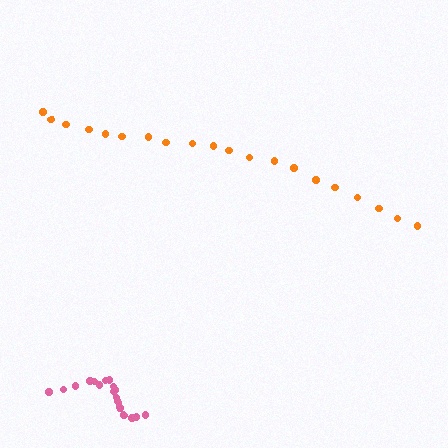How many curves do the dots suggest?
There are 2 distinct paths.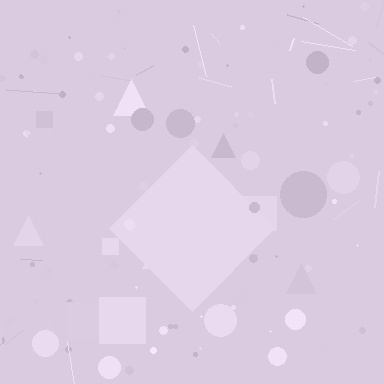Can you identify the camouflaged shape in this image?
The camouflaged shape is a diamond.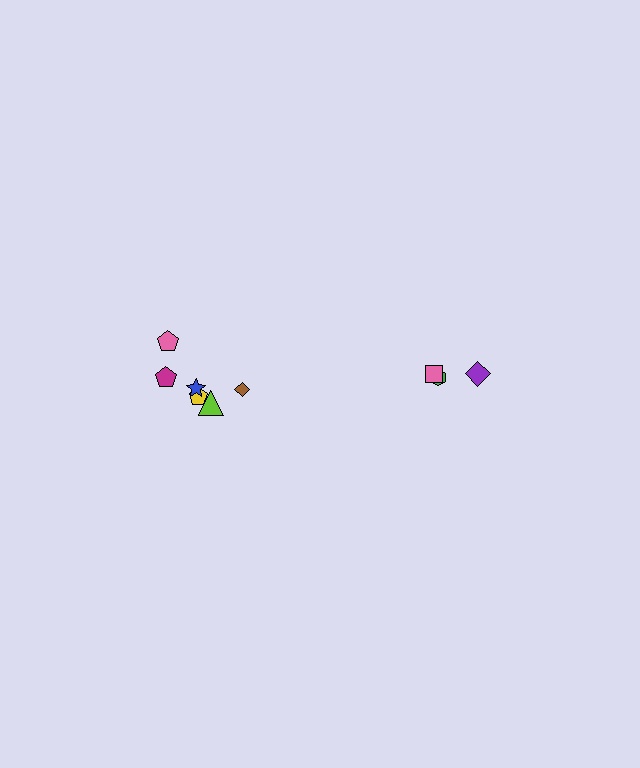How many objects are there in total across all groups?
There are 9 objects.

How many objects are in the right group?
There are 3 objects.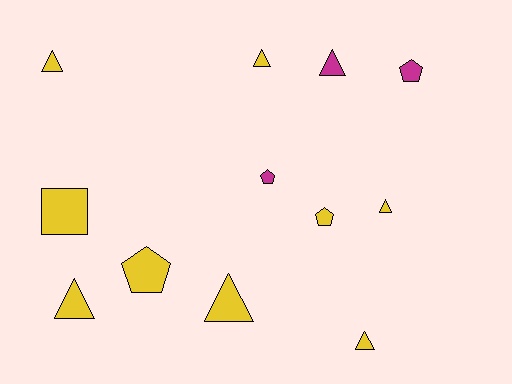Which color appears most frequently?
Yellow, with 9 objects.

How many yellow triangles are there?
There are 6 yellow triangles.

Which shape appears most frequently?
Triangle, with 7 objects.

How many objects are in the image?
There are 12 objects.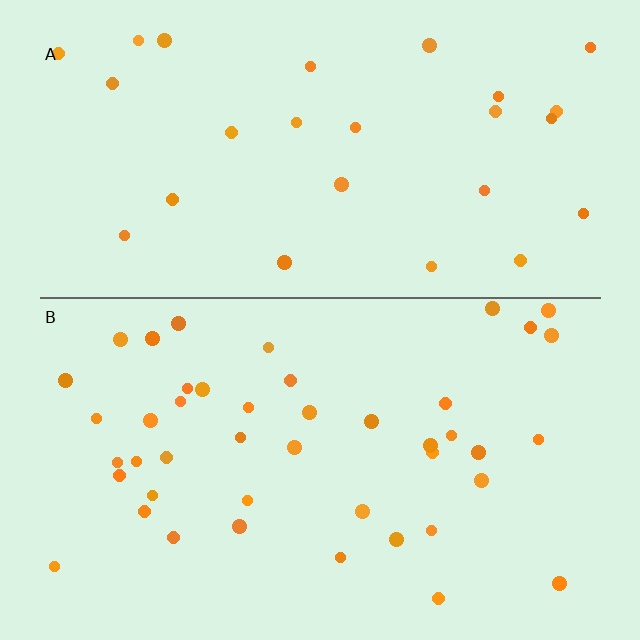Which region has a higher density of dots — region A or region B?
B (the bottom).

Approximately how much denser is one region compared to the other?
Approximately 1.7× — region B over region A.